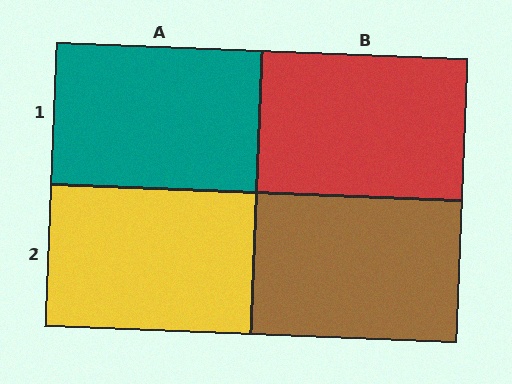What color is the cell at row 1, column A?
Teal.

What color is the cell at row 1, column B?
Red.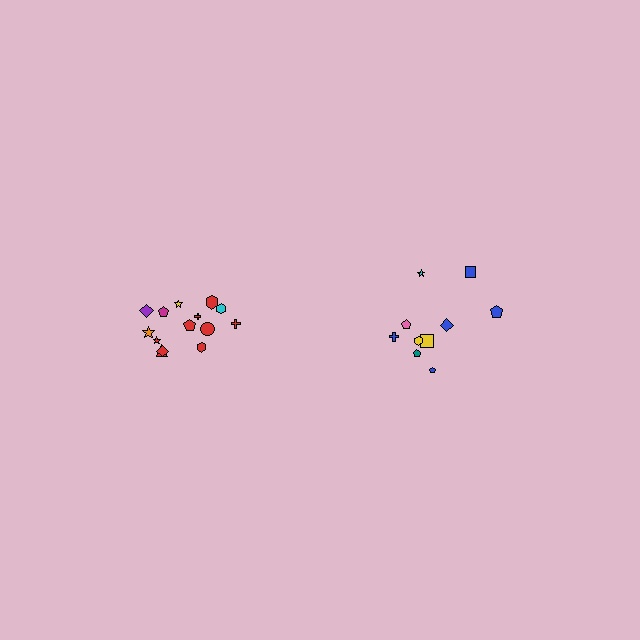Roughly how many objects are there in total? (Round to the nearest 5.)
Roughly 25 objects in total.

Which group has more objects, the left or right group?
The left group.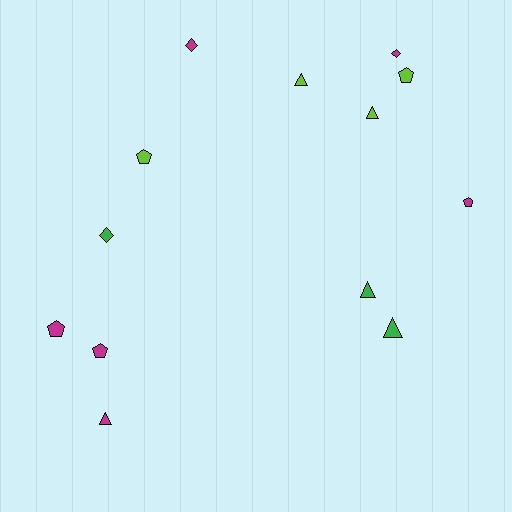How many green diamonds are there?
There is 1 green diamond.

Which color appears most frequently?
Magenta, with 6 objects.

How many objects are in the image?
There are 13 objects.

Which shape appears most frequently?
Triangle, with 5 objects.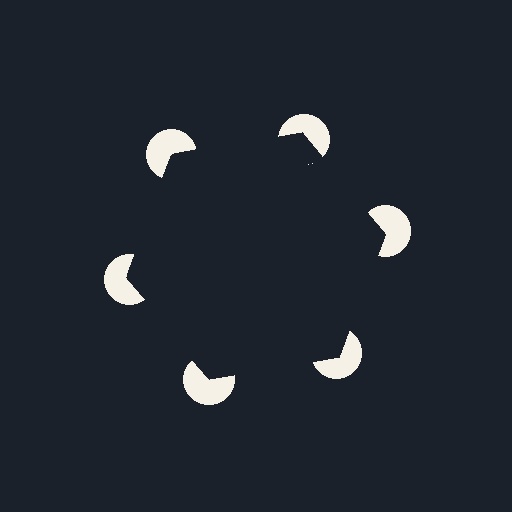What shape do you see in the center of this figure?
An illusory hexagon — its edges are inferred from the aligned wedge cuts in the pac-man discs, not physically drawn.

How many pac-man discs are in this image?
There are 6 — one at each vertex of the illusory hexagon.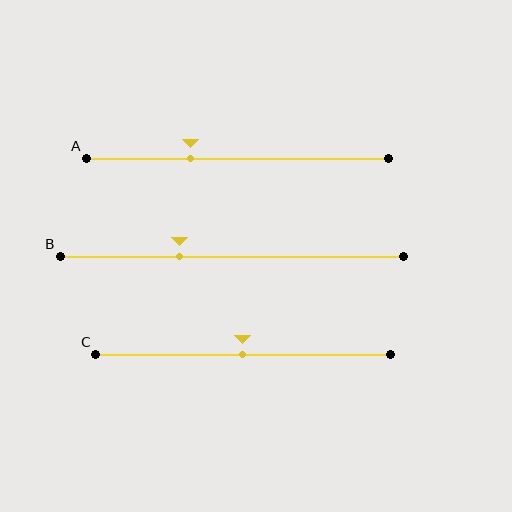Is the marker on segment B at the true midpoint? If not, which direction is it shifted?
No, the marker on segment B is shifted to the left by about 15% of the segment length.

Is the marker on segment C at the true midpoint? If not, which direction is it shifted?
Yes, the marker on segment C is at the true midpoint.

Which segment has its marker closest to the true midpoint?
Segment C has its marker closest to the true midpoint.